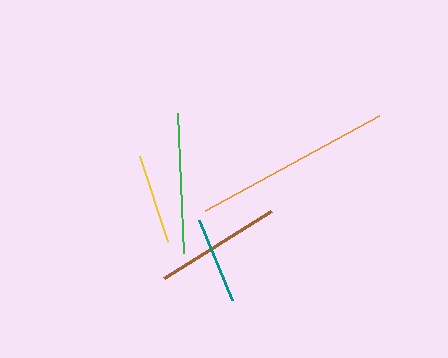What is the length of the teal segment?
The teal segment is approximately 86 pixels long.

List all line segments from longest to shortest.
From longest to shortest: orange, green, brown, yellow, teal.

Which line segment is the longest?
The orange line is the longest at approximately 199 pixels.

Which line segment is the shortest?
The teal line is the shortest at approximately 86 pixels.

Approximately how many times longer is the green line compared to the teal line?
The green line is approximately 1.6 times the length of the teal line.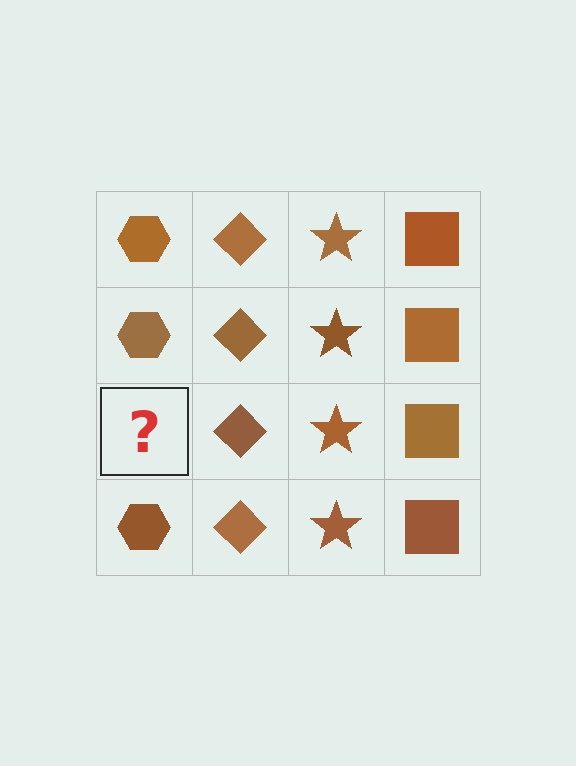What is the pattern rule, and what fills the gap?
The rule is that each column has a consistent shape. The gap should be filled with a brown hexagon.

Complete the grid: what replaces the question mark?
The question mark should be replaced with a brown hexagon.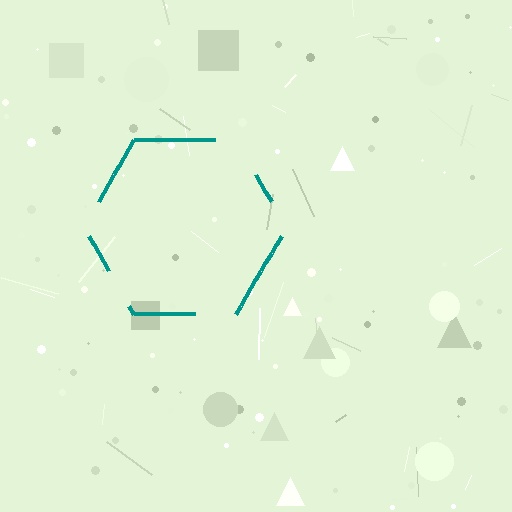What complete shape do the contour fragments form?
The contour fragments form a hexagon.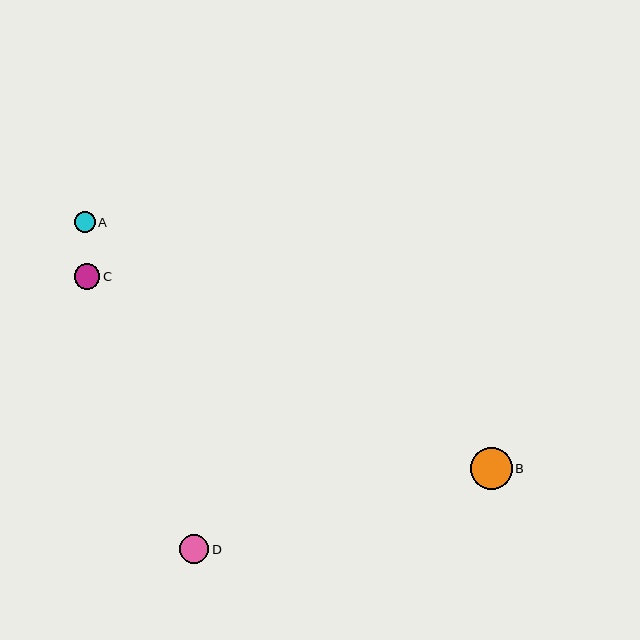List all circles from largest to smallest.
From largest to smallest: B, D, C, A.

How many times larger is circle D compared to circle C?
Circle D is approximately 1.1 times the size of circle C.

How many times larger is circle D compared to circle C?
Circle D is approximately 1.1 times the size of circle C.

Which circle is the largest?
Circle B is the largest with a size of approximately 41 pixels.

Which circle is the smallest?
Circle A is the smallest with a size of approximately 21 pixels.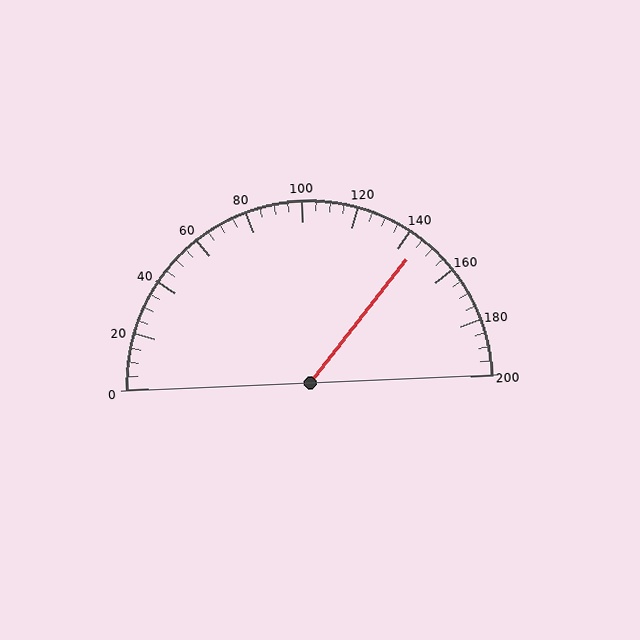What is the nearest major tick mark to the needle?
The nearest major tick mark is 140.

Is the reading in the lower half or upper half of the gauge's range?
The reading is in the upper half of the range (0 to 200).